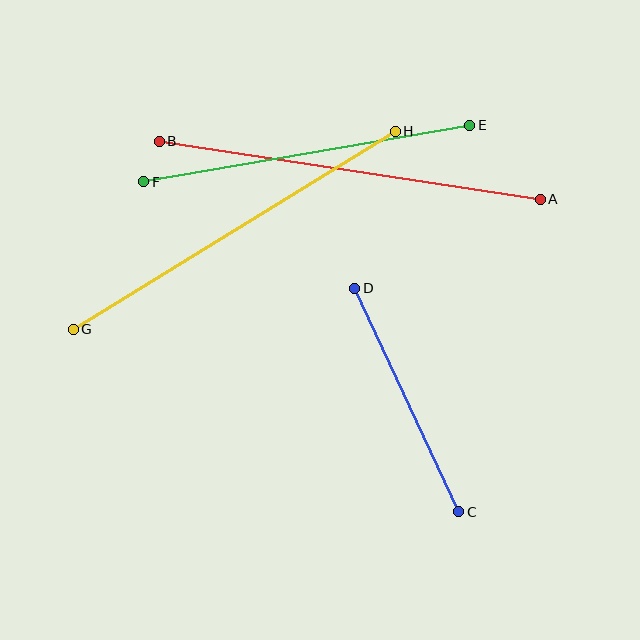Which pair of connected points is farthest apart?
Points A and B are farthest apart.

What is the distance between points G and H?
The distance is approximately 378 pixels.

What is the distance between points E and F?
The distance is approximately 331 pixels.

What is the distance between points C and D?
The distance is approximately 246 pixels.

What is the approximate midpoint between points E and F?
The midpoint is at approximately (307, 154) pixels.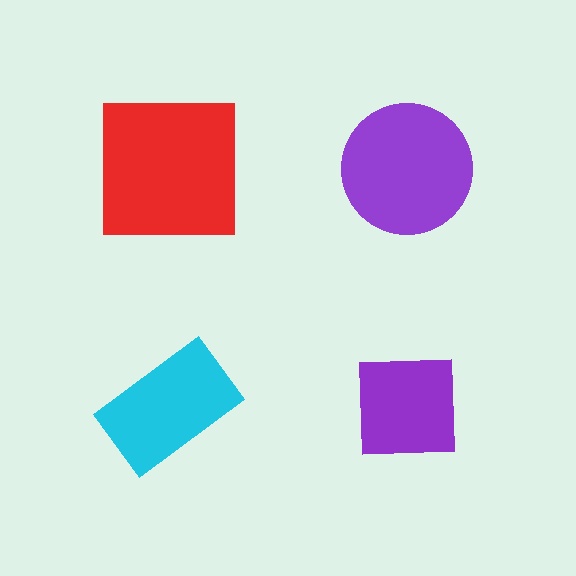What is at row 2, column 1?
A cyan rectangle.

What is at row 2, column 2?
A purple square.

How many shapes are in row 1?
2 shapes.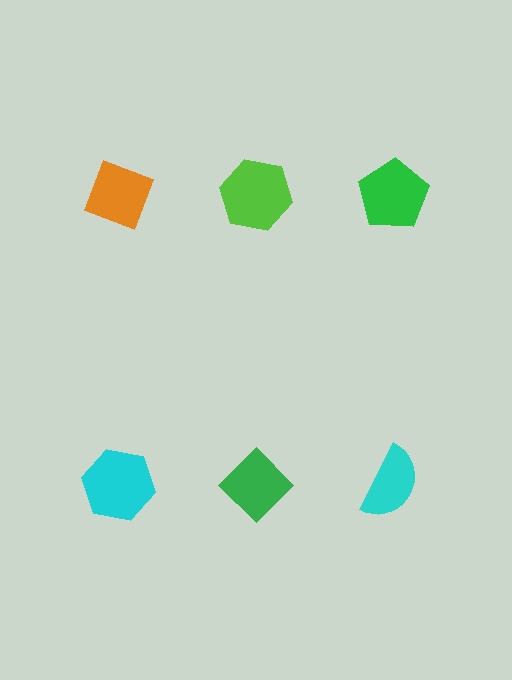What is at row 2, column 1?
A cyan hexagon.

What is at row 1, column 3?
A green pentagon.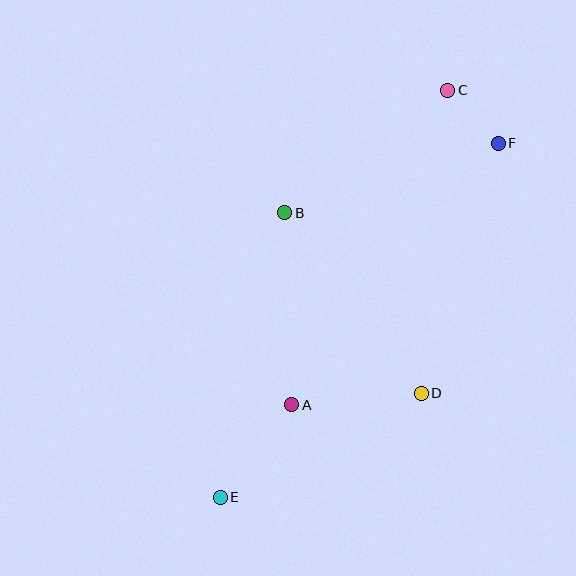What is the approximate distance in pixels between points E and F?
The distance between E and F is approximately 450 pixels.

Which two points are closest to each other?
Points C and F are closest to each other.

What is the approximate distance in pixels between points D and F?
The distance between D and F is approximately 262 pixels.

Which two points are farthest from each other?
Points C and E are farthest from each other.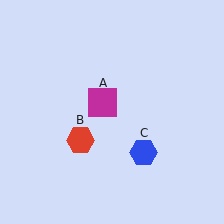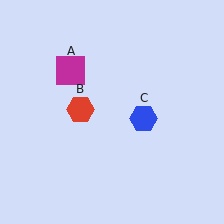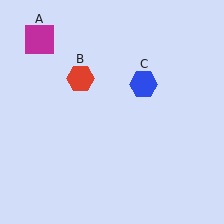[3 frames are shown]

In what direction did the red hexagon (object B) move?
The red hexagon (object B) moved up.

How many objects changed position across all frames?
3 objects changed position: magenta square (object A), red hexagon (object B), blue hexagon (object C).